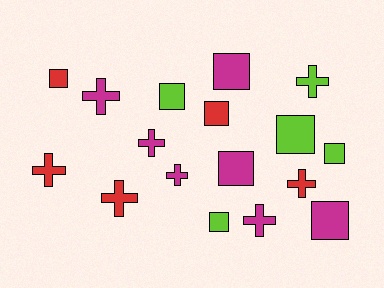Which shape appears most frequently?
Square, with 9 objects.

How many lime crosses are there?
There is 1 lime cross.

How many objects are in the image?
There are 17 objects.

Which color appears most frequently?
Magenta, with 7 objects.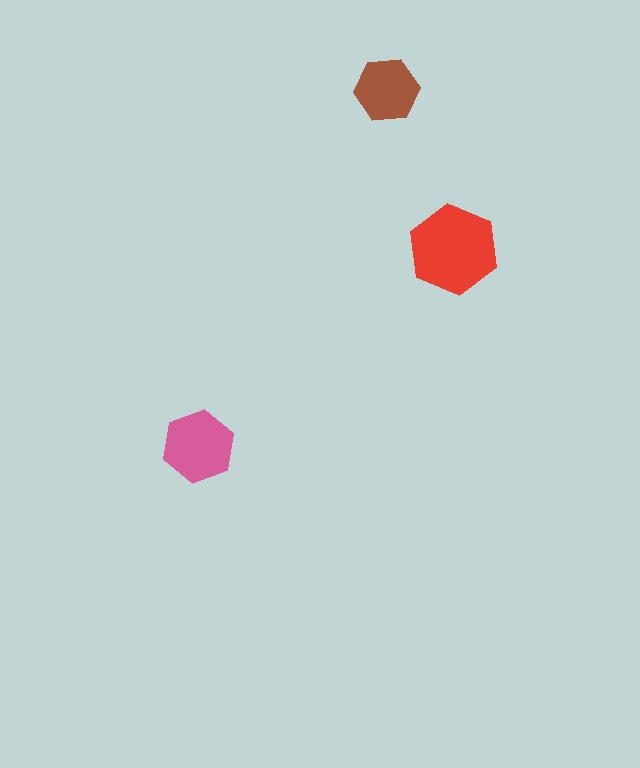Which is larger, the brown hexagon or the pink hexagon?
The pink one.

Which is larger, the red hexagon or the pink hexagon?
The red one.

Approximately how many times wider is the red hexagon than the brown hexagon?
About 1.5 times wider.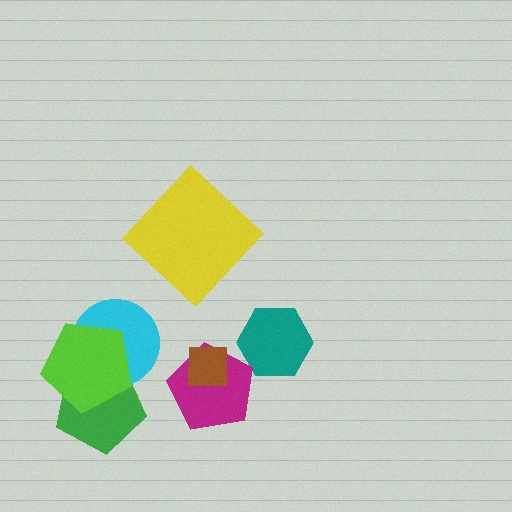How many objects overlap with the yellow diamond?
0 objects overlap with the yellow diamond.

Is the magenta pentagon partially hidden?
Yes, it is partially covered by another shape.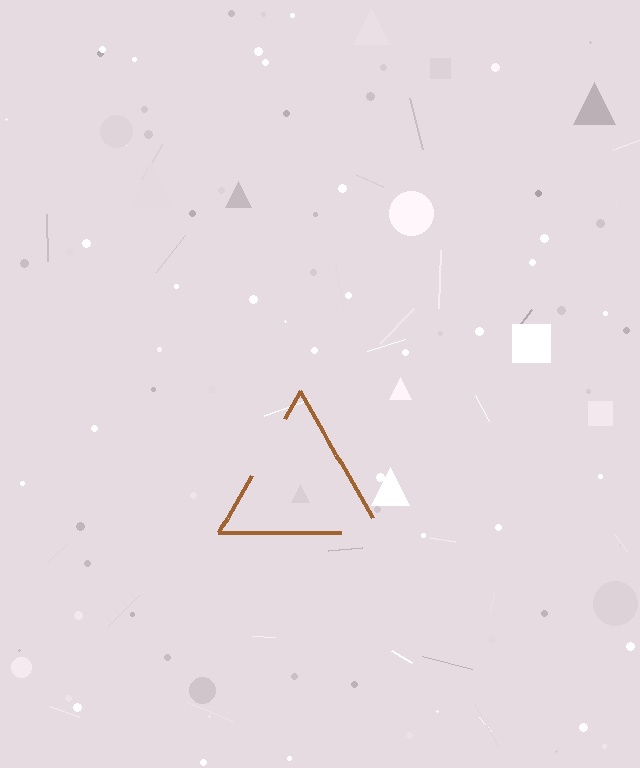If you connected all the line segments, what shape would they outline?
They would outline a triangle.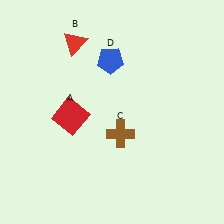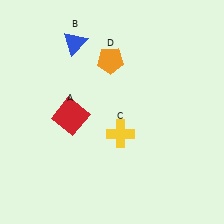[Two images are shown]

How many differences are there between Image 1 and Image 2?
There are 3 differences between the two images.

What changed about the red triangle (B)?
In Image 1, B is red. In Image 2, it changed to blue.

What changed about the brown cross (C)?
In Image 1, C is brown. In Image 2, it changed to yellow.